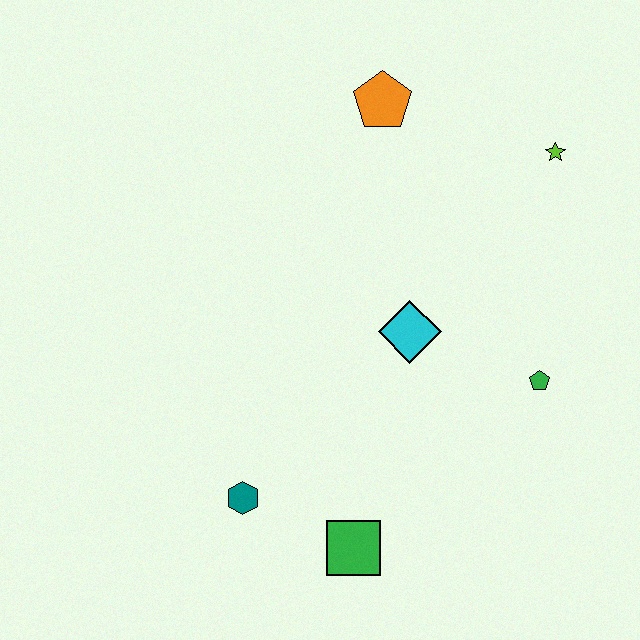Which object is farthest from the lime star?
The teal hexagon is farthest from the lime star.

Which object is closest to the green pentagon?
The cyan diamond is closest to the green pentagon.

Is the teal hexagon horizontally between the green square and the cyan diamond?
No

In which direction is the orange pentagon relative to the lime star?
The orange pentagon is to the left of the lime star.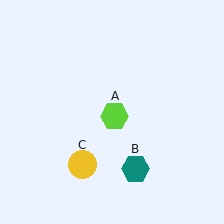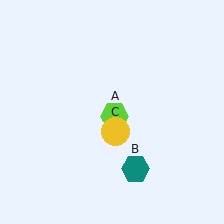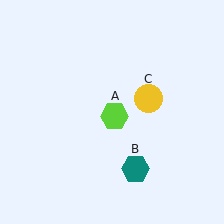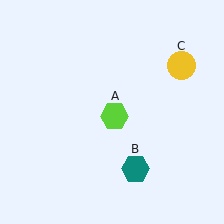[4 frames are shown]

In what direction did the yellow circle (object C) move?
The yellow circle (object C) moved up and to the right.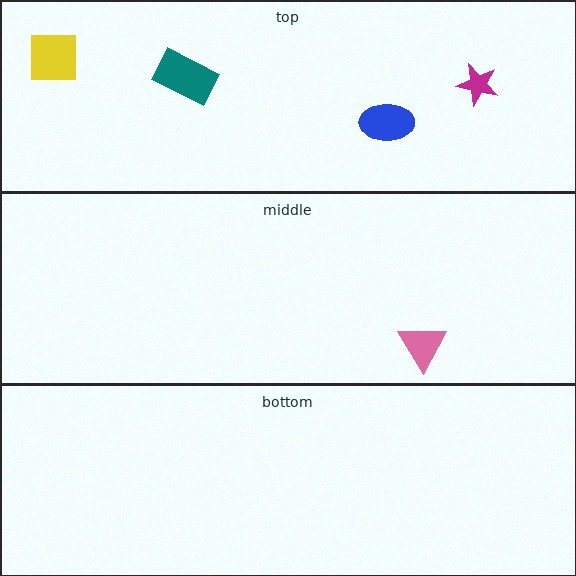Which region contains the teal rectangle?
The top region.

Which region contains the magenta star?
The top region.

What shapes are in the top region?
The blue ellipse, the teal rectangle, the yellow square, the magenta star.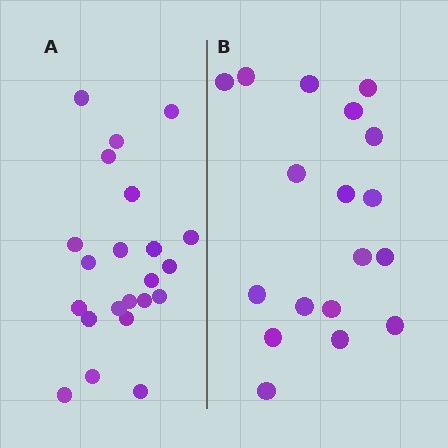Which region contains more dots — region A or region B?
Region A (the left region) has more dots.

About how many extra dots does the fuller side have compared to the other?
Region A has about 4 more dots than region B.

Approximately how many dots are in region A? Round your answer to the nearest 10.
About 20 dots. (The exact count is 22, which rounds to 20.)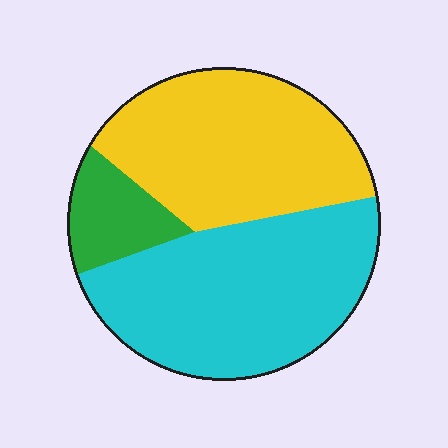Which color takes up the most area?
Cyan, at roughly 50%.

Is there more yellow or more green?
Yellow.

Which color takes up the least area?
Green, at roughly 10%.